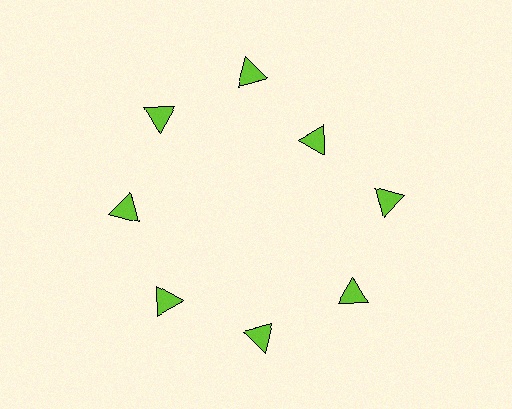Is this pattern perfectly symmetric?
No. The 8 lime triangles are arranged in a ring, but one element near the 2 o'clock position is pulled inward toward the center, breaking the 8-fold rotational symmetry.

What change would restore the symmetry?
The symmetry would be restored by moving it outward, back onto the ring so that all 8 triangles sit at equal angles and equal distance from the center.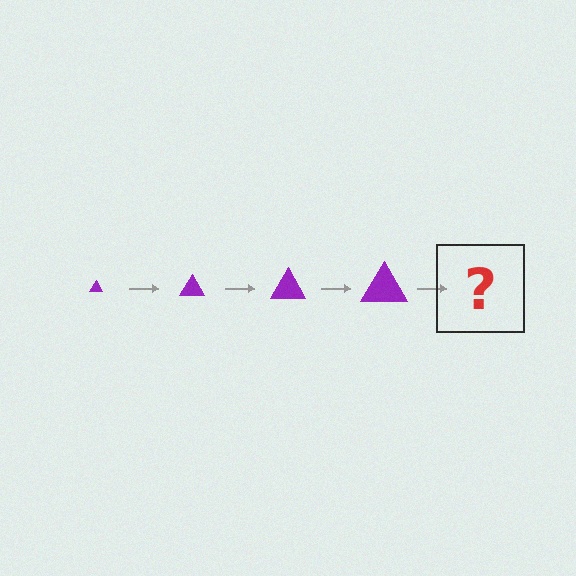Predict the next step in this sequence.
The next step is a purple triangle, larger than the previous one.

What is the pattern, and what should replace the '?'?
The pattern is that the triangle gets progressively larger each step. The '?' should be a purple triangle, larger than the previous one.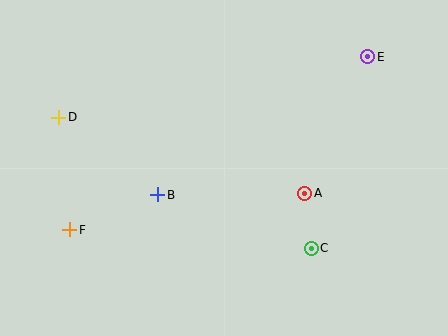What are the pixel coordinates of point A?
Point A is at (305, 193).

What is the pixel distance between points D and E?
The distance between D and E is 315 pixels.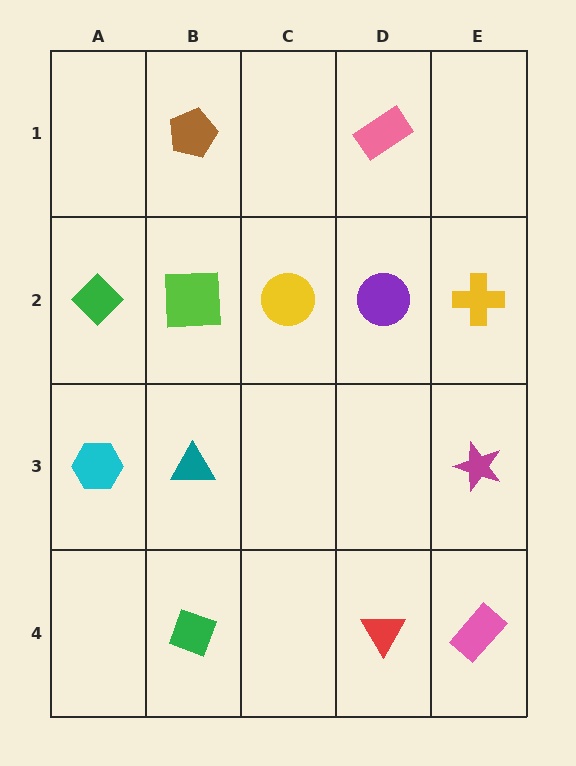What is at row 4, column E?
A pink rectangle.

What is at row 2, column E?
A yellow cross.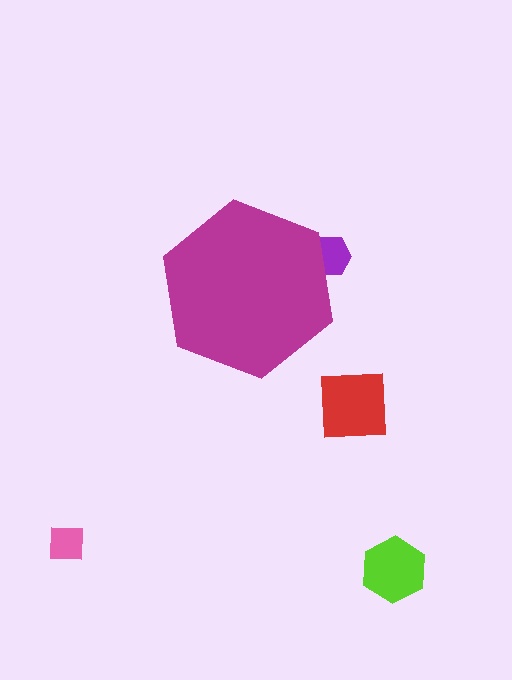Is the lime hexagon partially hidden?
No, the lime hexagon is fully visible.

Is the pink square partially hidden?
No, the pink square is fully visible.